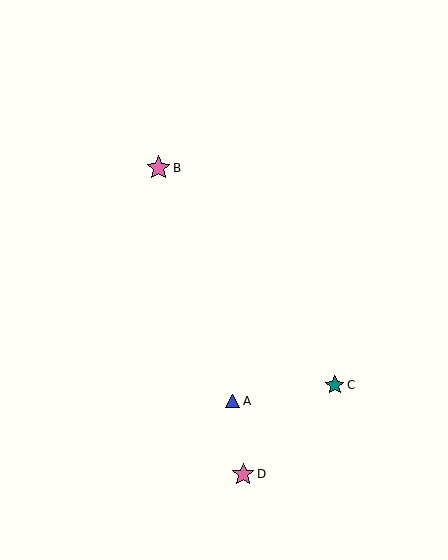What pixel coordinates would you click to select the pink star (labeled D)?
Click at (243, 474) to select the pink star D.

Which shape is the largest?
The pink star (labeled B) is the largest.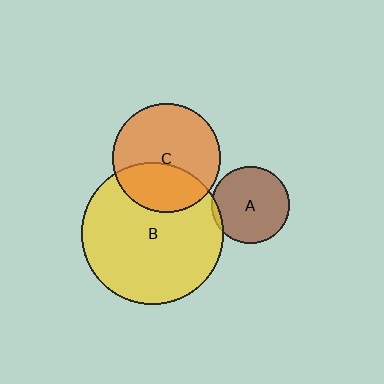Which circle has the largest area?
Circle B (yellow).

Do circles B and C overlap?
Yes.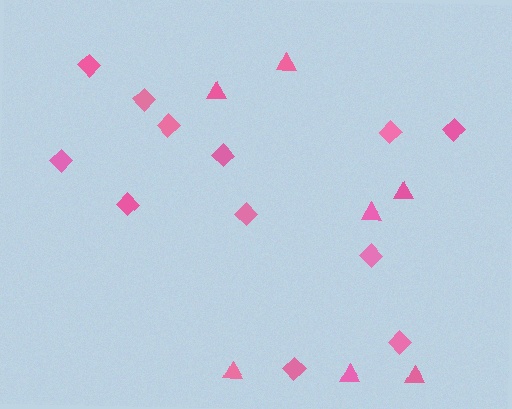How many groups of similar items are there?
There are 2 groups: one group of triangles (7) and one group of diamonds (12).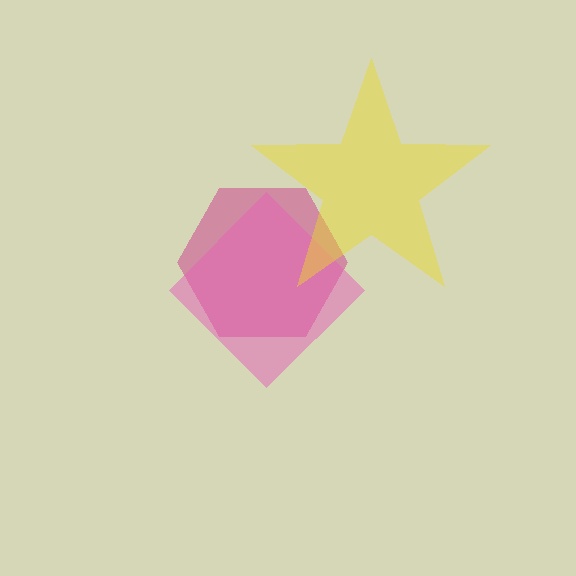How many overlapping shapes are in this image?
There are 3 overlapping shapes in the image.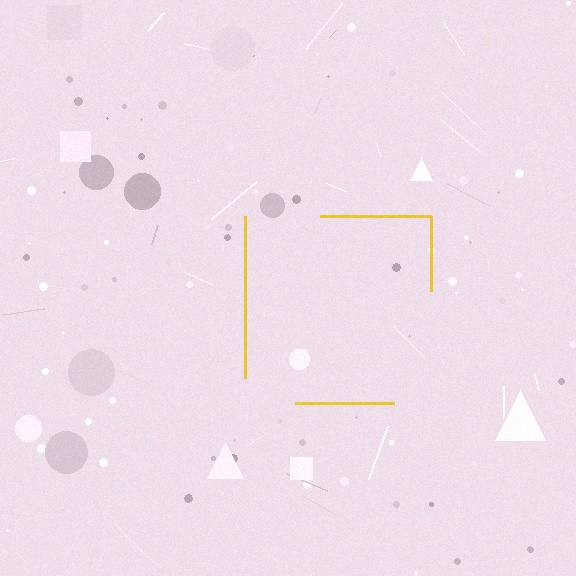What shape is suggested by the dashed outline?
The dashed outline suggests a square.